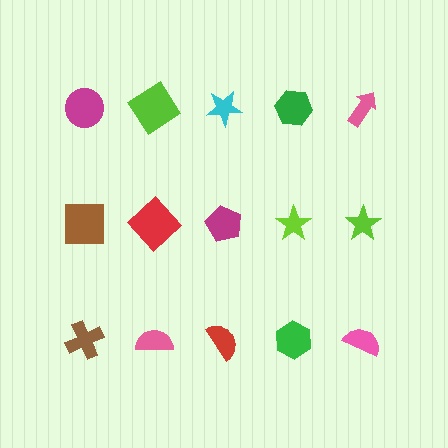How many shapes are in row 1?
5 shapes.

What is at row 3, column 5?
A pink semicircle.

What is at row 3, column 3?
A red semicircle.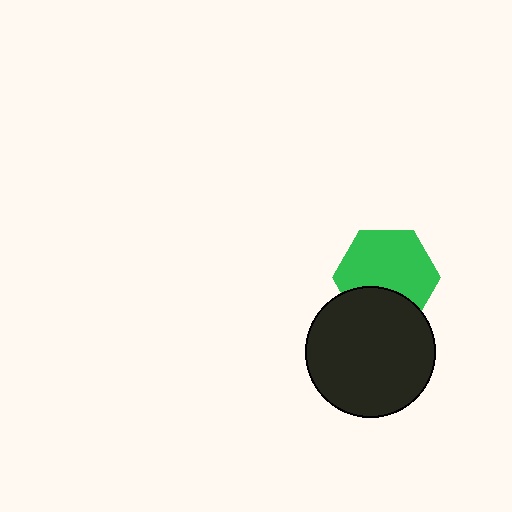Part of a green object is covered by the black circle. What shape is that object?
It is a hexagon.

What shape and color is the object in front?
The object in front is a black circle.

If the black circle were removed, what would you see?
You would see the complete green hexagon.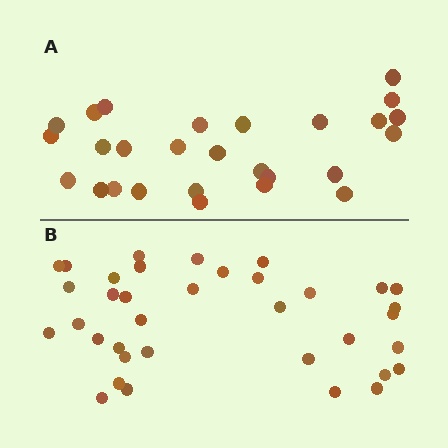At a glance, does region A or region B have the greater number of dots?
Region B (the bottom region) has more dots.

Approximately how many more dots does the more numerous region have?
Region B has roughly 8 or so more dots than region A.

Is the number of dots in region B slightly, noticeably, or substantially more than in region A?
Region B has noticeably more, but not dramatically so. The ratio is roughly 1.3 to 1.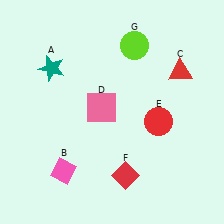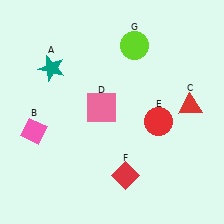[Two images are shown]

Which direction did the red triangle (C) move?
The red triangle (C) moved down.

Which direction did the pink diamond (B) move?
The pink diamond (B) moved up.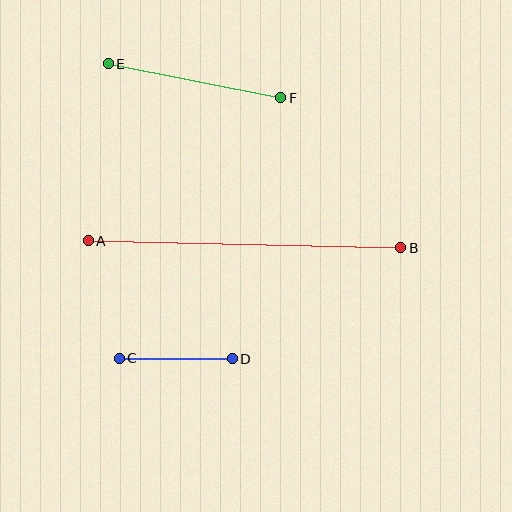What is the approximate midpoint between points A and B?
The midpoint is at approximately (245, 244) pixels.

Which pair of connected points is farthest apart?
Points A and B are farthest apart.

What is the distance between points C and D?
The distance is approximately 113 pixels.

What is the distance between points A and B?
The distance is approximately 313 pixels.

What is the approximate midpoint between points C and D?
The midpoint is at approximately (176, 358) pixels.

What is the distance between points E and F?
The distance is approximately 176 pixels.